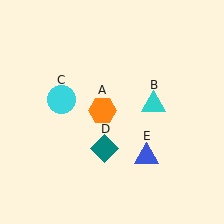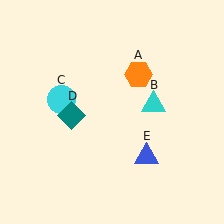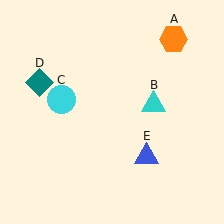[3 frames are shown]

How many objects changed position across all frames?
2 objects changed position: orange hexagon (object A), teal diamond (object D).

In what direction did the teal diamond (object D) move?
The teal diamond (object D) moved up and to the left.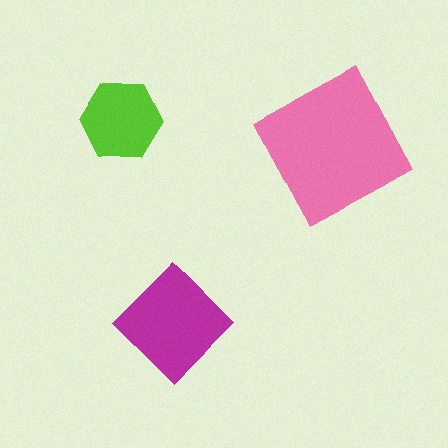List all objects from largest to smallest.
The pink square, the magenta diamond, the lime hexagon.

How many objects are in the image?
There are 3 objects in the image.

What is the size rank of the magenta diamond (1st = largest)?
2nd.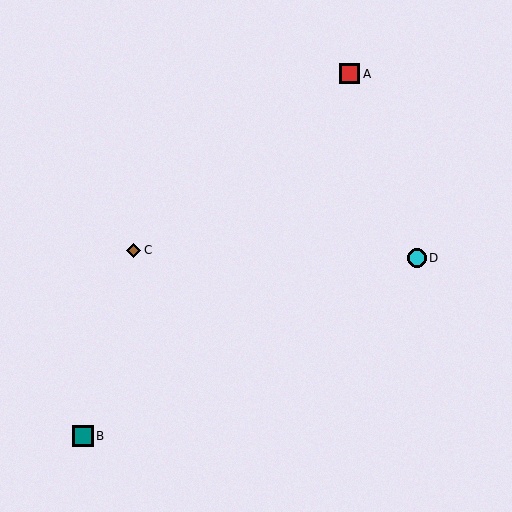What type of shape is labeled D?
Shape D is a cyan circle.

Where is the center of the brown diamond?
The center of the brown diamond is at (134, 250).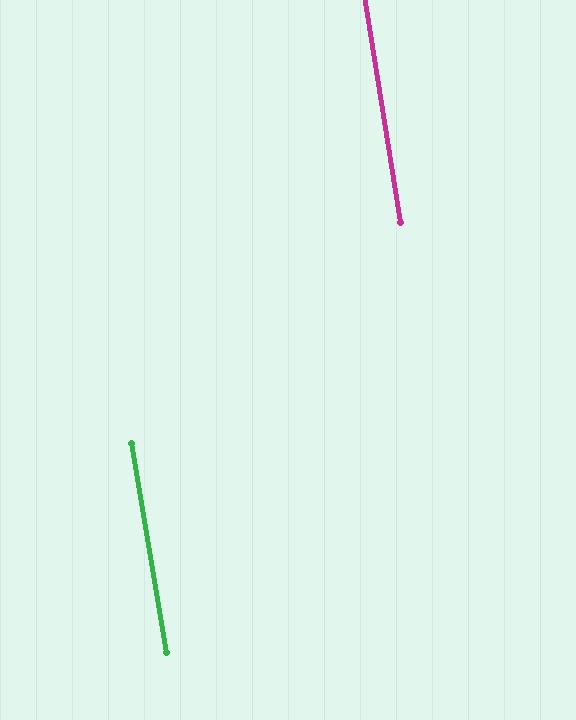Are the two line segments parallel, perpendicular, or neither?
Parallel — their directions differ by only 0.2°.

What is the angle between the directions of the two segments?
Approximately 0 degrees.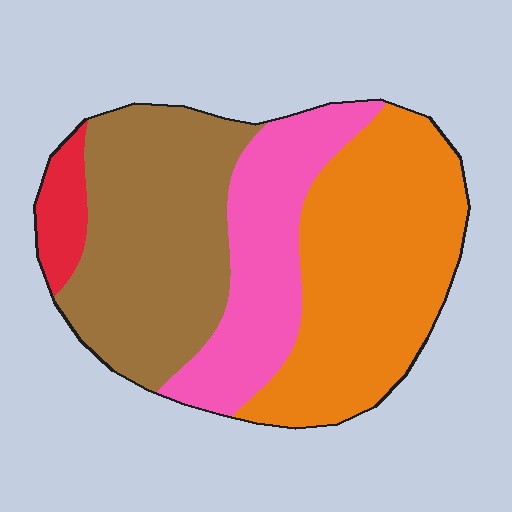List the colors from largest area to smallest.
From largest to smallest: orange, brown, pink, red.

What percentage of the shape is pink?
Pink takes up about one fifth (1/5) of the shape.